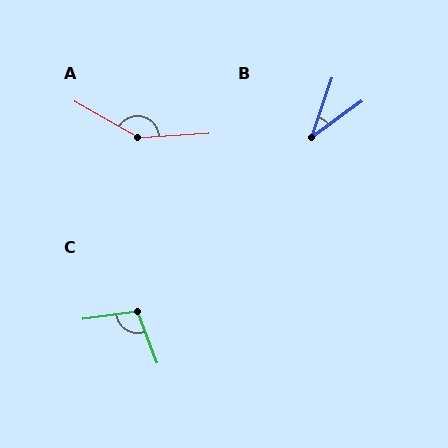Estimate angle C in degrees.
Approximately 102 degrees.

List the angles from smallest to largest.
B (36°), C (102°), A (147°).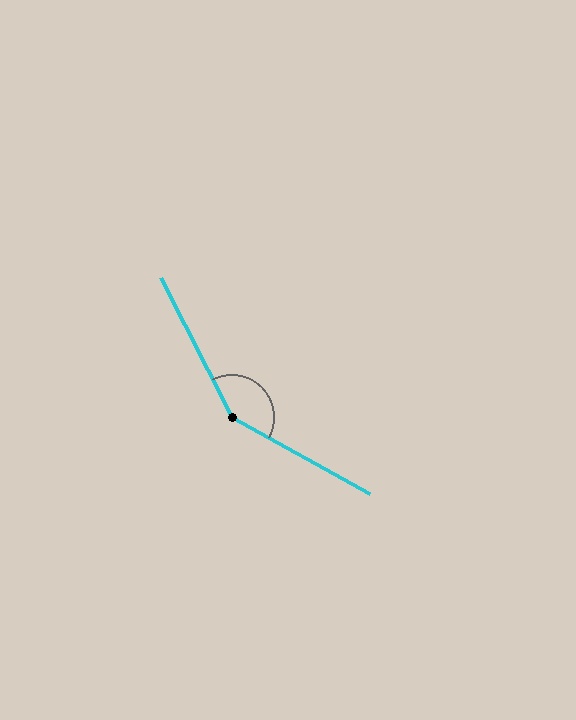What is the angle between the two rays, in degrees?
Approximately 146 degrees.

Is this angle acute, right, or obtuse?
It is obtuse.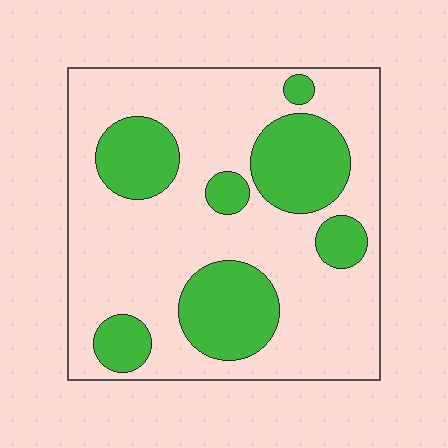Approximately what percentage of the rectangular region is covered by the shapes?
Approximately 30%.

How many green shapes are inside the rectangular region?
7.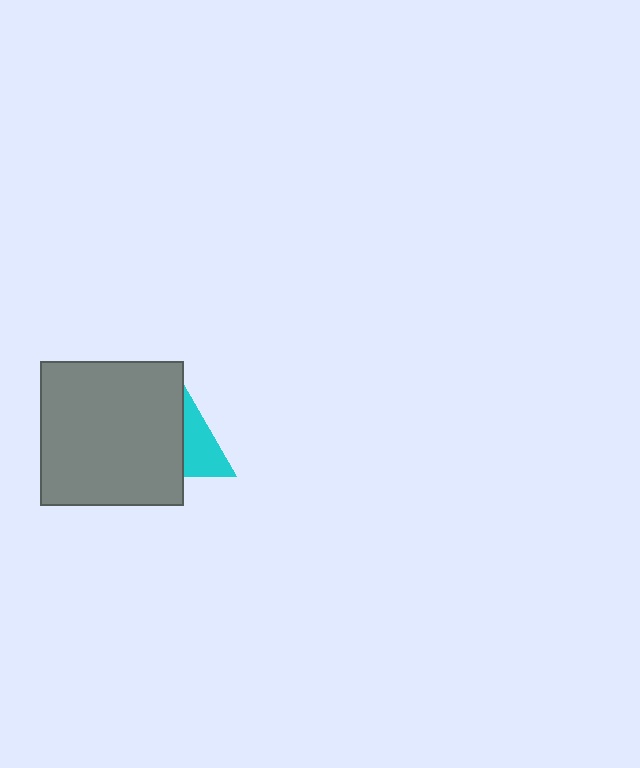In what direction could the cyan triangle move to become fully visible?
The cyan triangle could move right. That would shift it out from behind the gray square entirely.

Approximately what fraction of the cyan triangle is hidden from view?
Roughly 57% of the cyan triangle is hidden behind the gray square.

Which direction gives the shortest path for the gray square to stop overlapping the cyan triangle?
Moving left gives the shortest separation.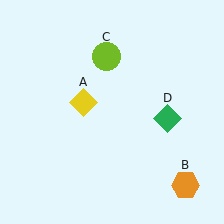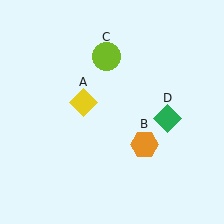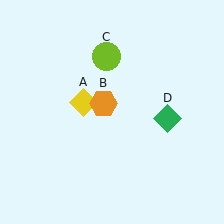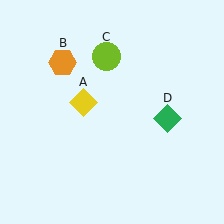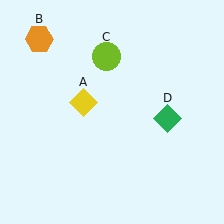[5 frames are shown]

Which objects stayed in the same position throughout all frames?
Yellow diamond (object A) and lime circle (object C) and green diamond (object D) remained stationary.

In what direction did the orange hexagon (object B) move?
The orange hexagon (object B) moved up and to the left.